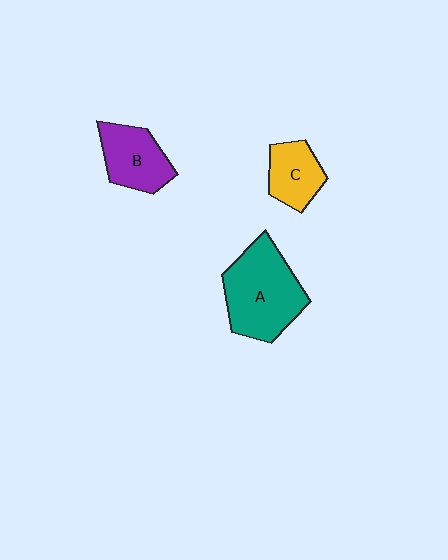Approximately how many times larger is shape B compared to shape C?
Approximately 1.2 times.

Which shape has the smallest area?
Shape C (yellow).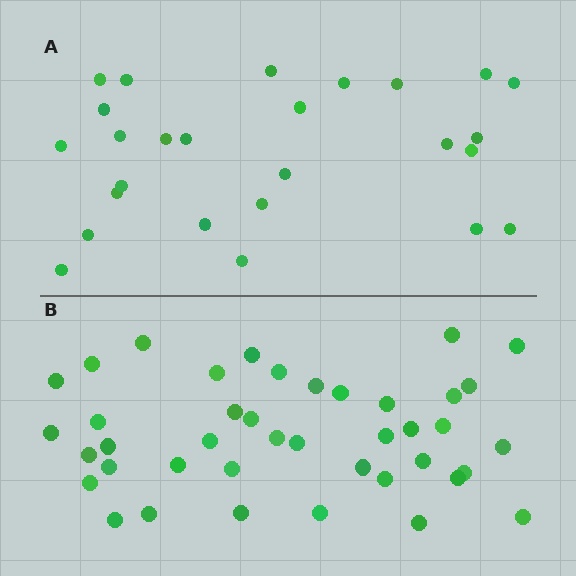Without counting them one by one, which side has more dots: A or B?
Region B (the bottom region) has more dots.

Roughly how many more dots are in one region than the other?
Region B has approximately 15 more dots than region A.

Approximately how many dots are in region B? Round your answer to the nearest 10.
About 40 dots. (The exact count is 41, which rounds to 40.)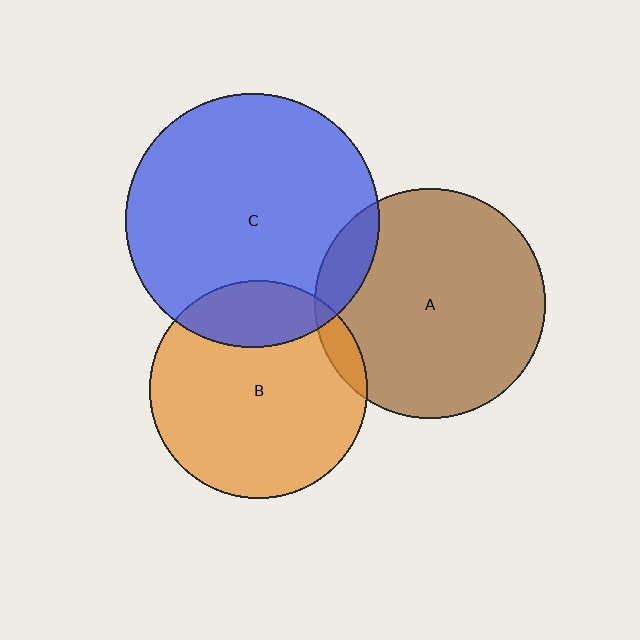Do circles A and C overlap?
Yes.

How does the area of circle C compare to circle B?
Approximately 1.4 times.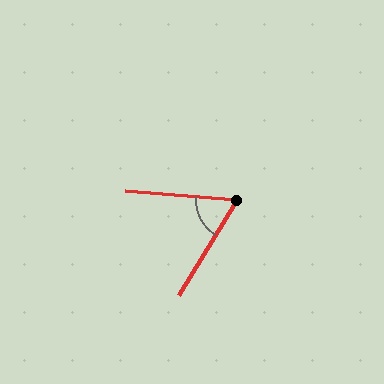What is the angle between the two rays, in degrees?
Approximately 63 degrees.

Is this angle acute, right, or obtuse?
It is acute.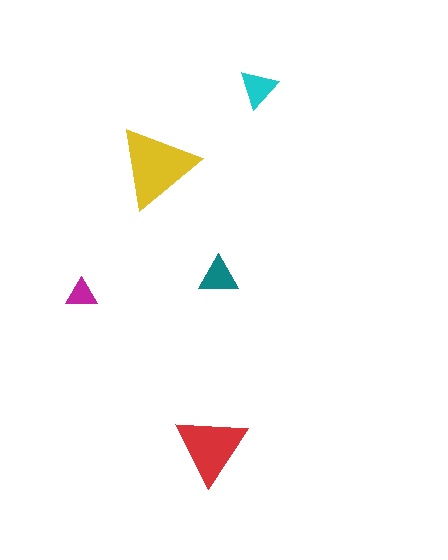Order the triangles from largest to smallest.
the yellow one, the red one, the teal one, the cyan one, the magenta one.